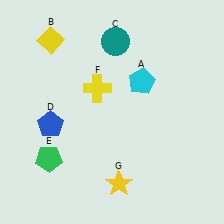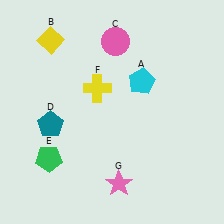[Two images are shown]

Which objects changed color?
C changed from teal to pink. D changed from blue to teal. G changed from yellow to pink.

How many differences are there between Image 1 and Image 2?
There are 3 differences between the two images.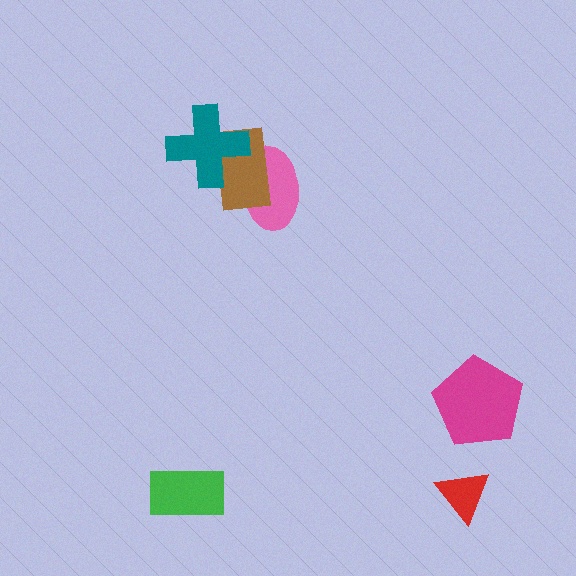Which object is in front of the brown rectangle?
The teal cross is in front of the brown rectangle.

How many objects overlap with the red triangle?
0 objects overlap with the red triangle.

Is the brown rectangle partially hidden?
Yes, it is partially covered by another shape.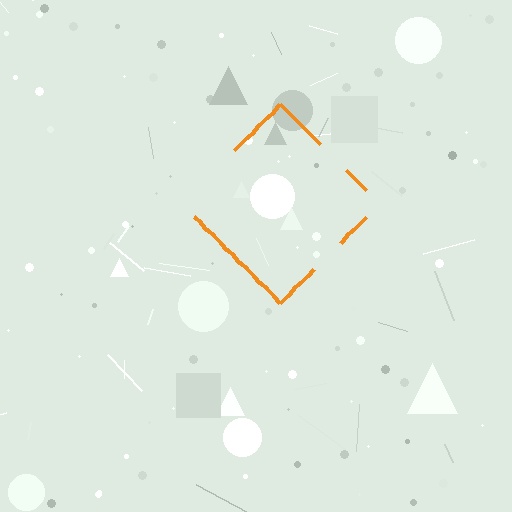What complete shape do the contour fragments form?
The contour fragments form a diamond.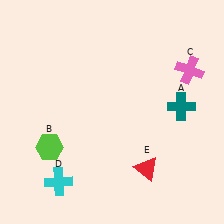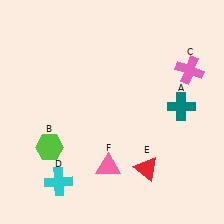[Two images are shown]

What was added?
A pink triangle (F) was added in Image 2.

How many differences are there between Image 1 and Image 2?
There is 1 difference between the two images.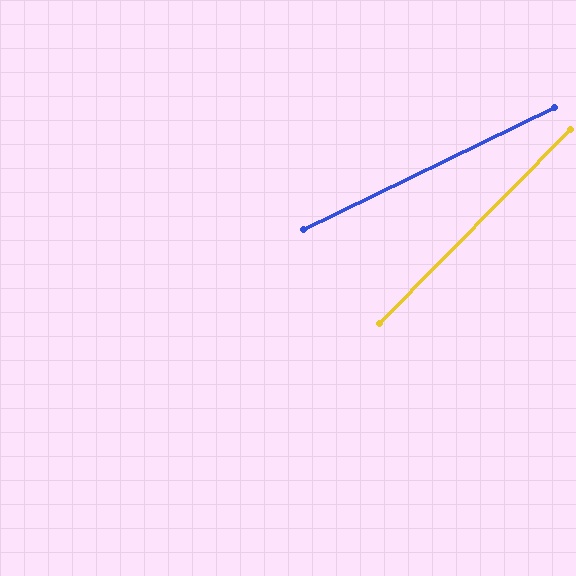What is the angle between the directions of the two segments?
Approximately 20 degrees.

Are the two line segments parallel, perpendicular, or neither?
Neither parallel nor perpendicular — they differ by about 20°.